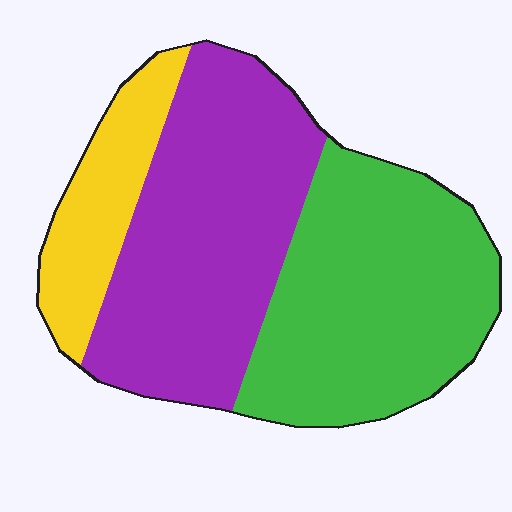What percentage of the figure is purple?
Purple covers 43% of the figure.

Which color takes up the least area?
Yellow, at roughly 15%.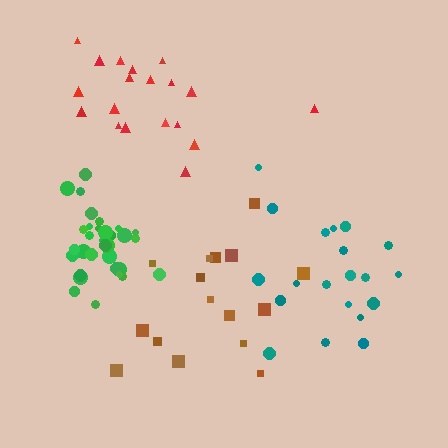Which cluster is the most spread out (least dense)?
Brown.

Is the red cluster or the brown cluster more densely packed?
Red.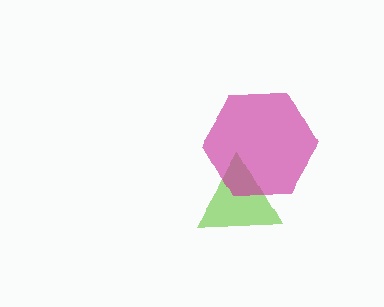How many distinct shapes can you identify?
There are 2 distinct shapes: a lime triangle, a magenta hexagon.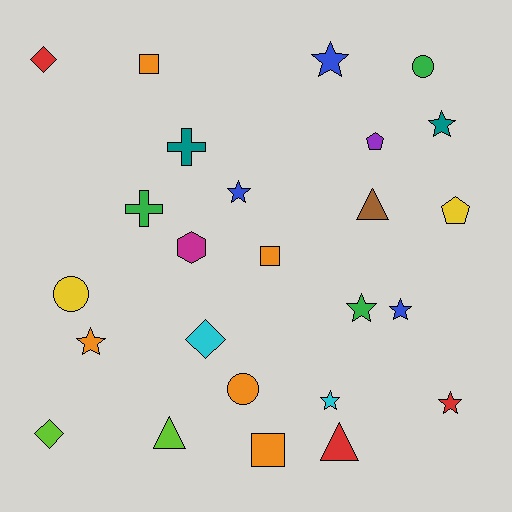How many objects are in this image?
There are 25 objects.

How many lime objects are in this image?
There are 2 lime objects.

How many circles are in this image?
There are 3 circles.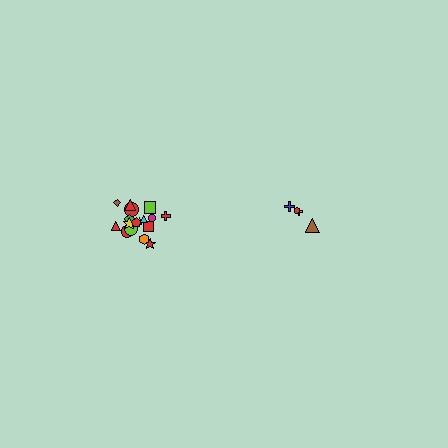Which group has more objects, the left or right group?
The left group.